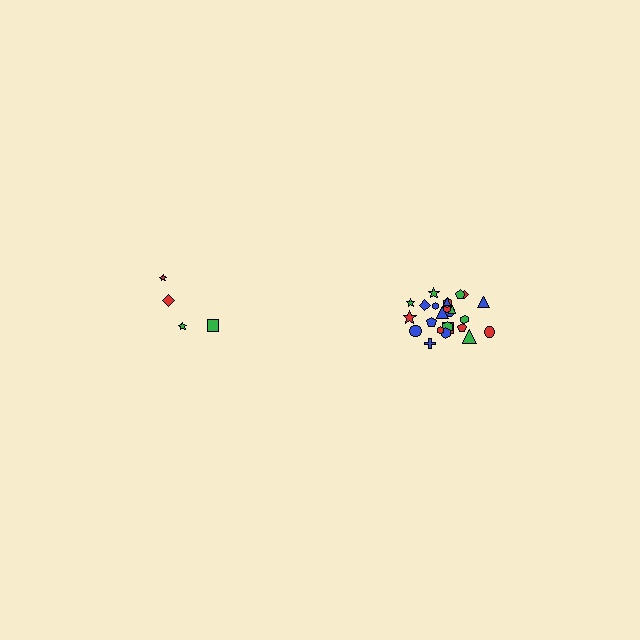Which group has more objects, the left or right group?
The right group.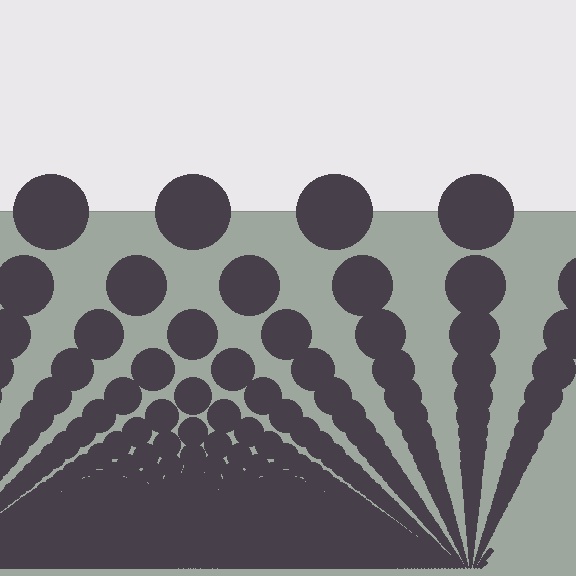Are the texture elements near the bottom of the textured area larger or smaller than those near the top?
Smaller. The gradient is inverted — elements near the bottom are smaller and denser.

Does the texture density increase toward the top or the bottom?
Density increases toward the bottom.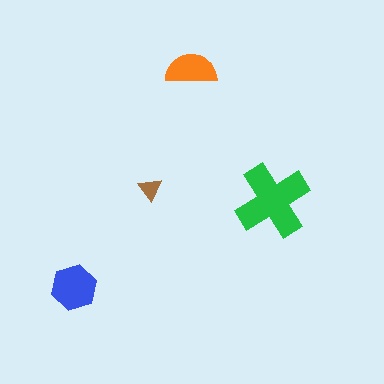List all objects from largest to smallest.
The green cross, the blue hexagon, the orange semicircle, the brown triangle.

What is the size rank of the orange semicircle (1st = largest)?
3rd.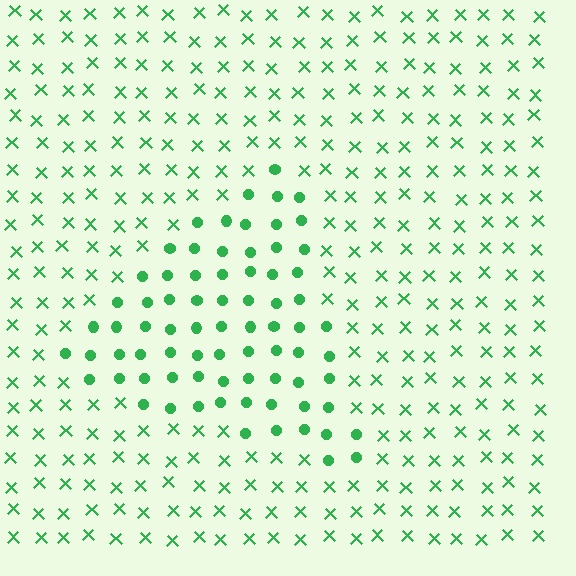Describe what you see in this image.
The image is filled with small green elements arranged in a uniform grid. A triangle-shaped region contains circles, while the surrounding area contains X marks. The boundary is defined purely by the change in element shape.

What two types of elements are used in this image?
The image uses circles inside the triangle region and X marks outside it.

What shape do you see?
I see a triangle.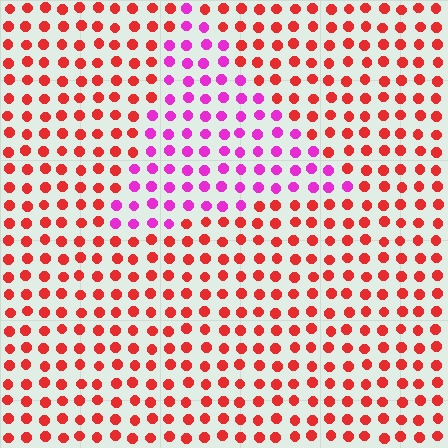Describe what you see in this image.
The image is filled with small red elements in a uniform arrangement. A triangle-shaped region is visible where the elements are tinted to a slightly different hue, forming a subtle color boundary.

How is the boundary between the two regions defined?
The boundary is defined purely by a slight shift in hue (about 53 degrees). Spacing, size, and orientation are identical on both sides.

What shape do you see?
I see a triangle.